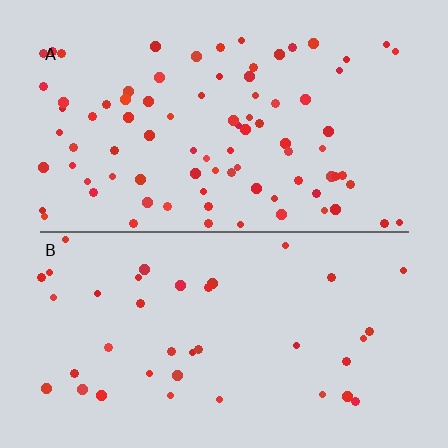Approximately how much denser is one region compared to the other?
Approximately 2.2× — region A over region B.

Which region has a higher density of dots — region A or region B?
A (the top).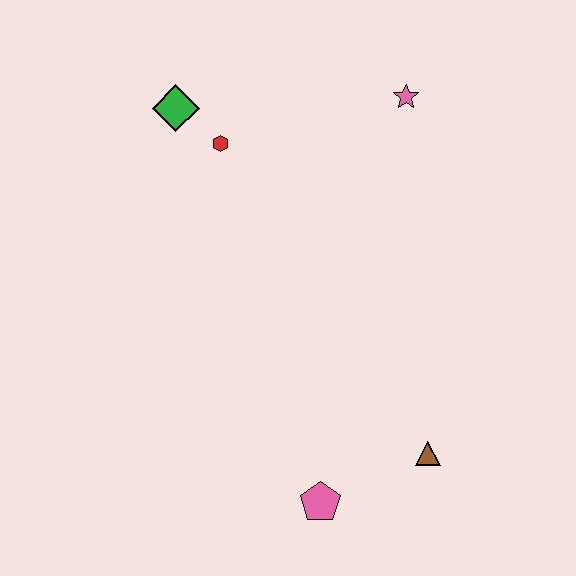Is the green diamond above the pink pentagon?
Yes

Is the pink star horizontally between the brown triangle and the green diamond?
Yes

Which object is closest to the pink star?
The red hexagon is closest to the pink star.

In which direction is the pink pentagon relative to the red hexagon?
The pink pentagon is below the red hexagon.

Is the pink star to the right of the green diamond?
Yes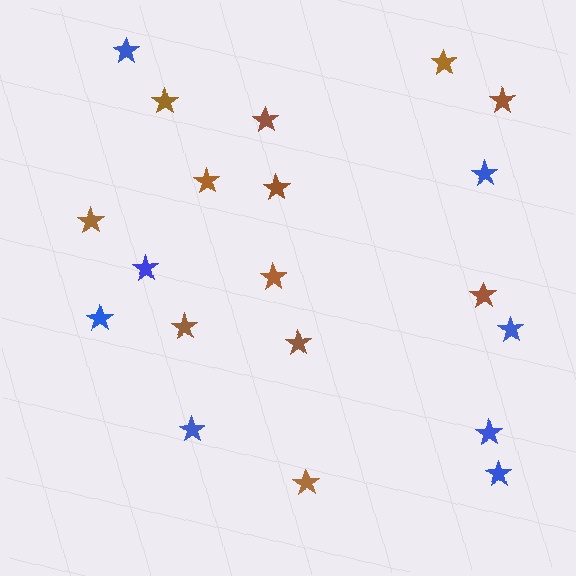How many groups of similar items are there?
There are 2 groups: one group of brown stars (12) and one group of blue stars (8).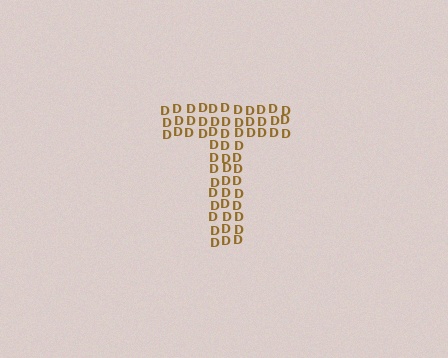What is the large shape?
The large shape is the letter T.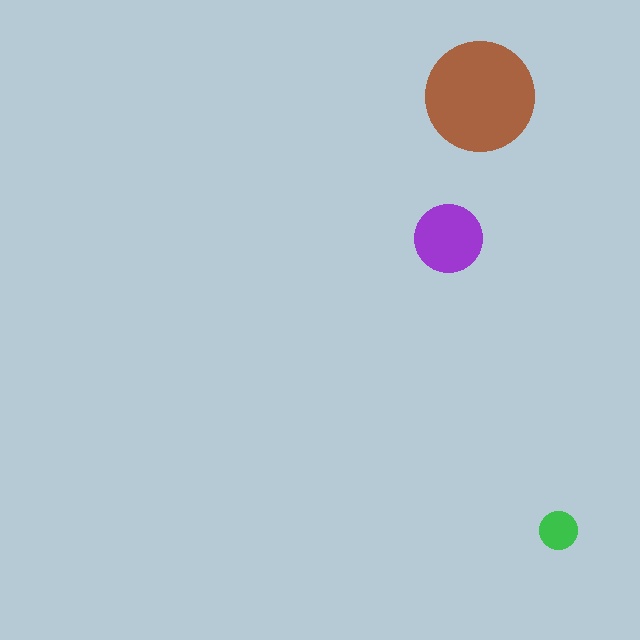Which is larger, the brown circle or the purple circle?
The brown one.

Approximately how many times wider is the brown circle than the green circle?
About 3 times wider.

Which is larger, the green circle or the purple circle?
The purple one.